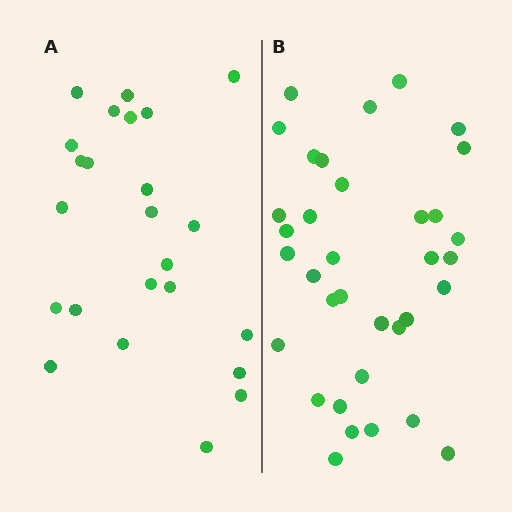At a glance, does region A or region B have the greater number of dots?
Region B (the right region) has more dots.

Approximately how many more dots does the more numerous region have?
Region B has roughly 12 or so more dots than region A.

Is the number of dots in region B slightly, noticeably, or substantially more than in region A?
Region B has substantially more. The ratio is roughly 1.5 to 1.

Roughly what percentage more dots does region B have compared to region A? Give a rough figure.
About 45% more.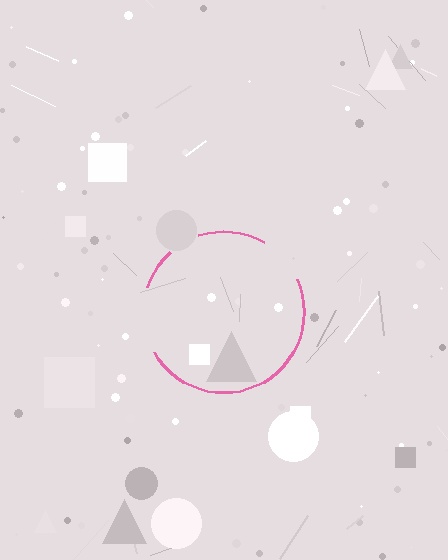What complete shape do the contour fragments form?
The contour fragments form a circle.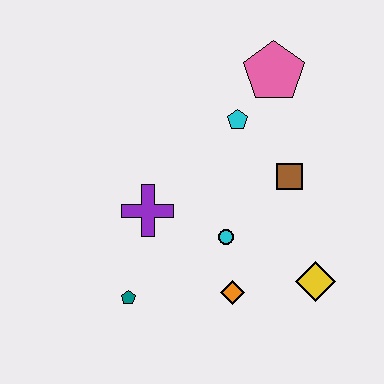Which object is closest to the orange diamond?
The cyan circle is closest to the orange diamond.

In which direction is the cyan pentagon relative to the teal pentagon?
The cyan pentagon is above the teal pentagon.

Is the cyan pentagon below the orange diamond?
No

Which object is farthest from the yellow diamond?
The pink pentagon is farthest from the yellow diamond.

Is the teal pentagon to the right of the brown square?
No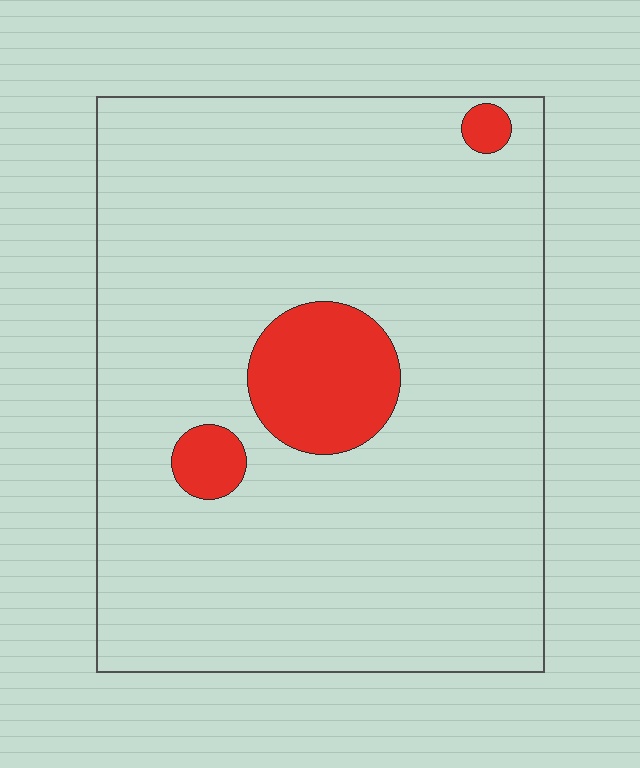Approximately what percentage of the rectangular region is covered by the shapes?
Approximately 10%.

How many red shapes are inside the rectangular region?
3.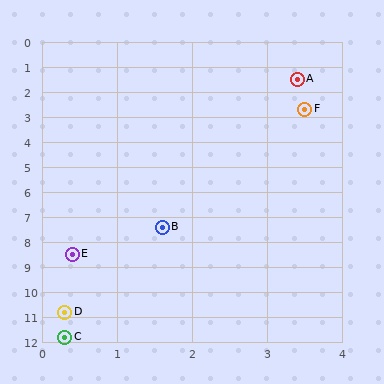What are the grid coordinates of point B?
Point B is at approximately (1.6, 7.4).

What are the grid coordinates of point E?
Point E is at approximately (0.4, 8.5).